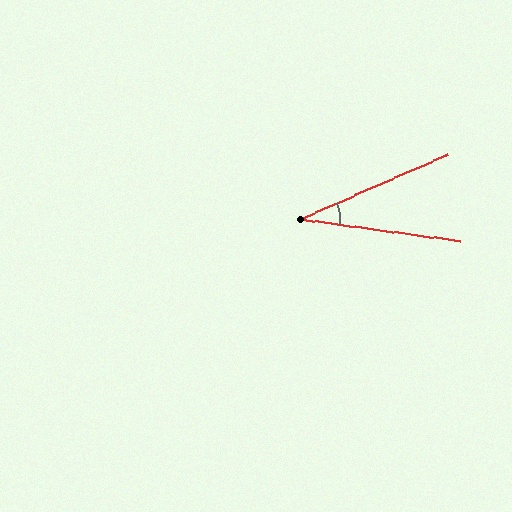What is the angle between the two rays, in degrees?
Approximately 32 degrees.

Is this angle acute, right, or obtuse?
It is acute.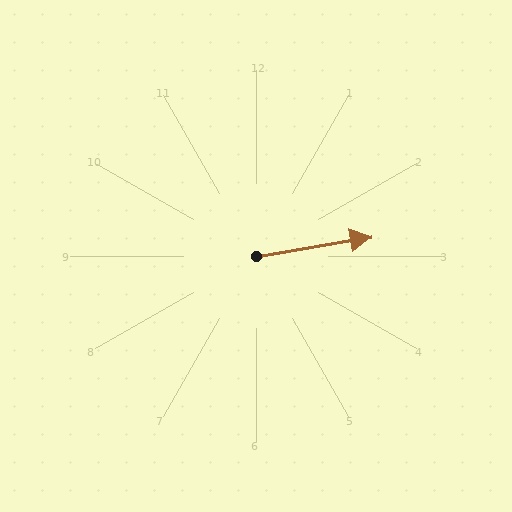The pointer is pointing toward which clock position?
Roughly 3 o'clock.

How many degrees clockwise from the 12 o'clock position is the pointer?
Approximately 81 degrees.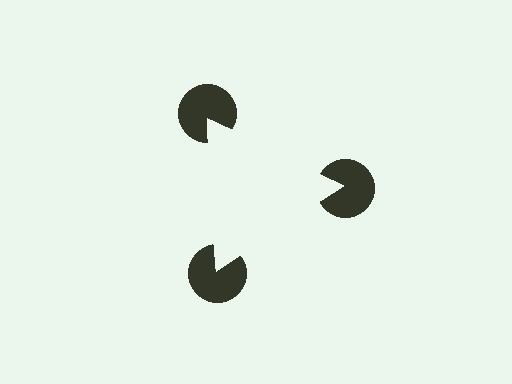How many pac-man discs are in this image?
There are 3 — one at each vertex of the illusory triangle.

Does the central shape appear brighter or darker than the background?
It typically appears slightly brighter than the background, even though no actual brightness change is drawn.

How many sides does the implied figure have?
3 sides.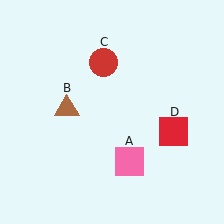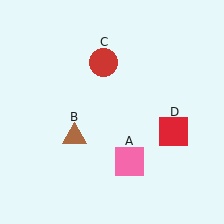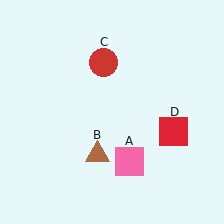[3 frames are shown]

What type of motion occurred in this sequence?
The brown triangle (object B) rotated counterclockwise around the center of the scene.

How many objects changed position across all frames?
1 object changed position: brown triangle (object B).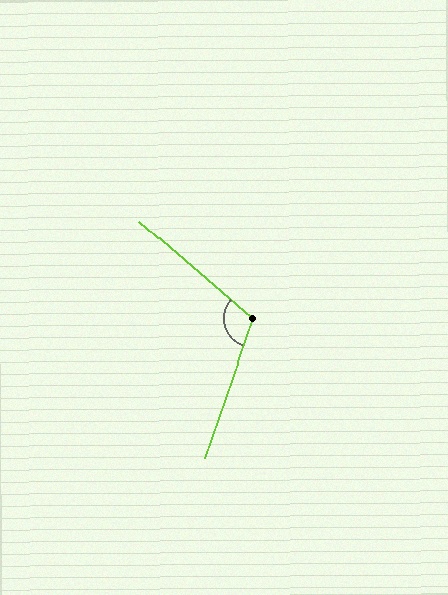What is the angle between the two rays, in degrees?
Approximately 111 degrees.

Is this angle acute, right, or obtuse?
It is obtuse.